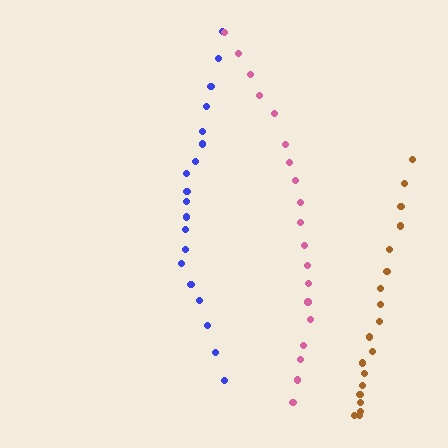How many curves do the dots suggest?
There are 3 distinct paths.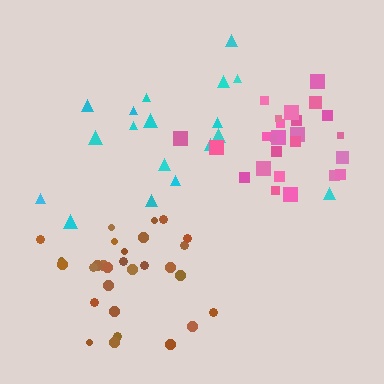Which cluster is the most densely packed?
Brown.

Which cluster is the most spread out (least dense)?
Cyan.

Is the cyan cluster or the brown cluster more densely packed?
Brown.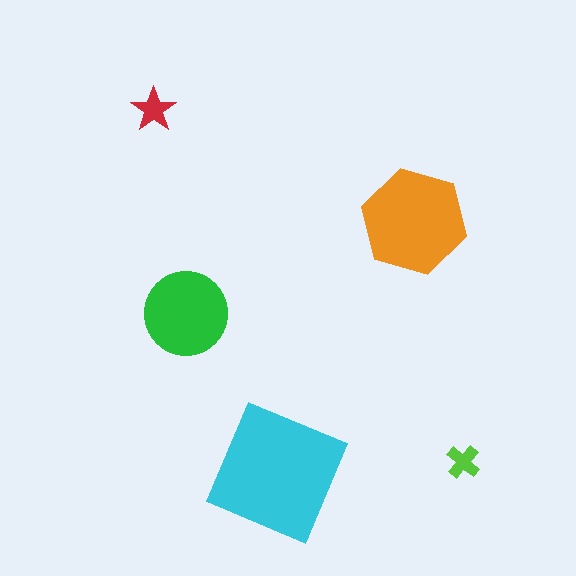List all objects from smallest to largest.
The lime cross, the red star, the green circle, the orange hexagon, the cyan square.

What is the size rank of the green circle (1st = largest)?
3rd.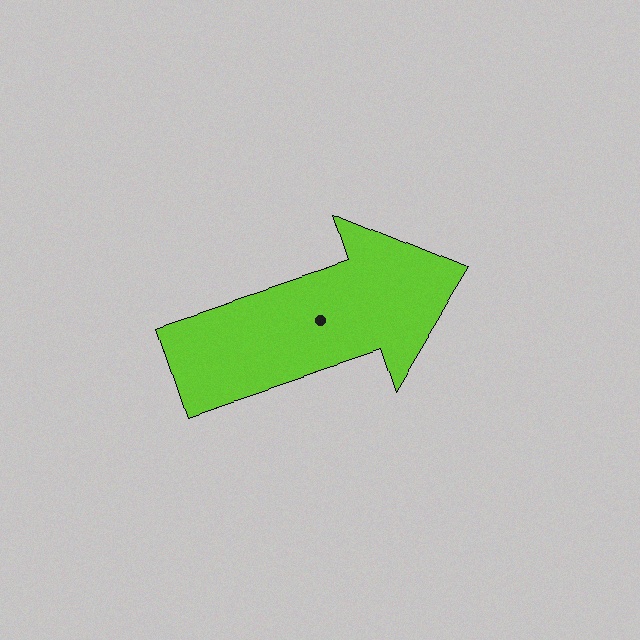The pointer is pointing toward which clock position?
Roughly 2 o'clock.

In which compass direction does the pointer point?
East.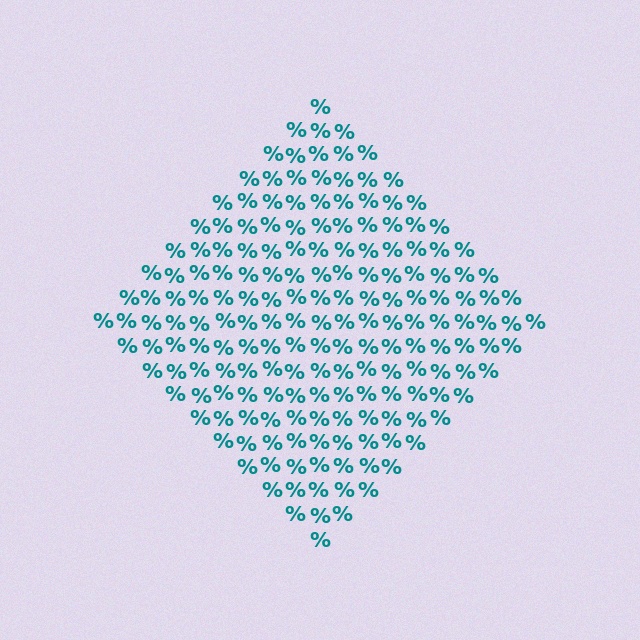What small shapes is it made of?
It is made of small percent signs.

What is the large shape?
The large shape is a diamond.